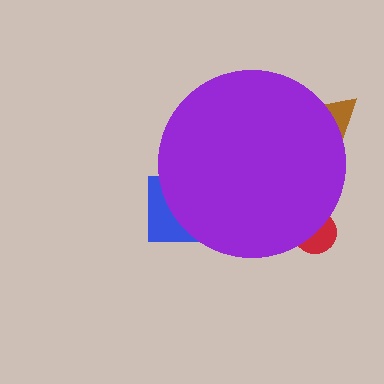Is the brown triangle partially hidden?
Yes, the brown triangle is partially hidden behind the purple circle.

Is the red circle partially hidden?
Yes, the red circle is partially hidden behind the purple circle.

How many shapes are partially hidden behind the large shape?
3 shapes are partially hidden.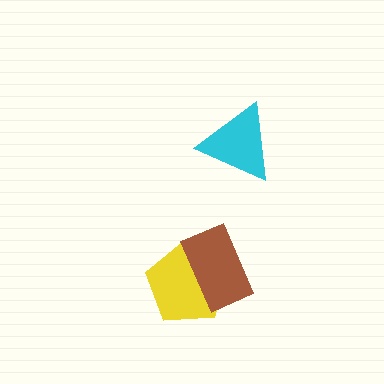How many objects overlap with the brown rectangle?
1 object overlaps with the brown rectangle.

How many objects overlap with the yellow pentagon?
1 object overlaps with the yellow pentagon.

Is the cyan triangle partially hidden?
No, no other shape covers it.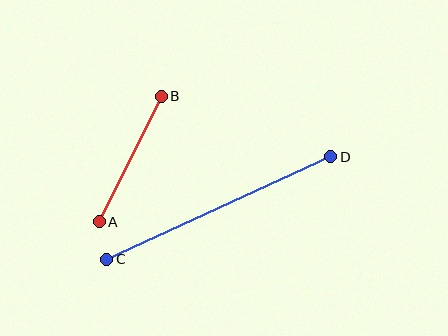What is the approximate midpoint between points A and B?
The midpoint is at approximately (130, 159) pixels.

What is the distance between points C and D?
The distance is approximately 246 pixels.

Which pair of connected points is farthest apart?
Points C and D are farthest apart.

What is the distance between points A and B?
The distance is approximately 140 pixels.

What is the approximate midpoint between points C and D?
The midpoint is at approximately (219, 208) pixels.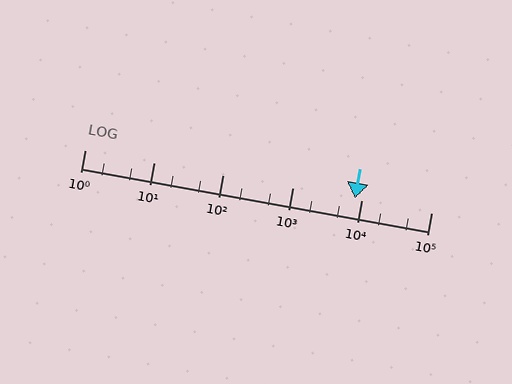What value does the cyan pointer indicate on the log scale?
The pointer indicates approximately 7800.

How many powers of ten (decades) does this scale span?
The scale spans 5 decades, from 1 to 100000.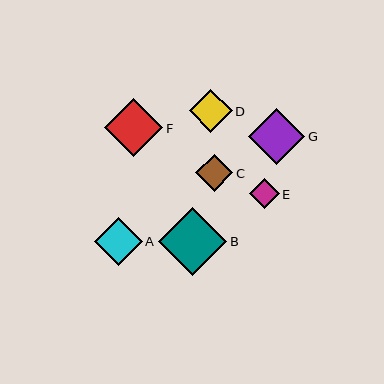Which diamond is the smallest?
Diamond E is the smallest with a size of approximately 29 pixels.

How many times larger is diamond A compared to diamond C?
Diamond A is approximately 1.3 times the size of diamond C.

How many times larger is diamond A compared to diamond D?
Diamond A is approximately 1.1 times the size of diamond D.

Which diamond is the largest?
Diamond B is the largest with a size of approximately 68 pixels.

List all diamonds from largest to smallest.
From largest to smallest: B, F, G, A, D, C, E.